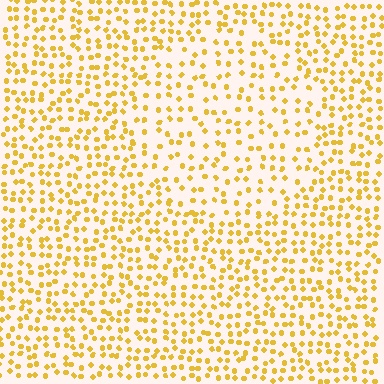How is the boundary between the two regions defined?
The boundary is defined by a change in element density (approximately 1.6x ratio). All elements are the same color, size, and shape.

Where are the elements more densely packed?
The elements are more densely packed outside the circle boundary.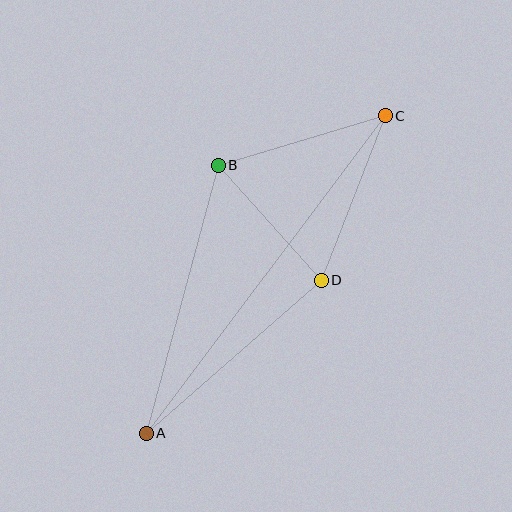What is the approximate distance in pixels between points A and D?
The distance between A and D is approximately 232 pixels.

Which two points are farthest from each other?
Points A and C are farthest from each other.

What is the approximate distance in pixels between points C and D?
The distance between C and D is approximately 177 pixels.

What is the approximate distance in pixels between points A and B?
The distance between A and B is approximately 277 pixels.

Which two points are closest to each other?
Points B and D are closest to each other.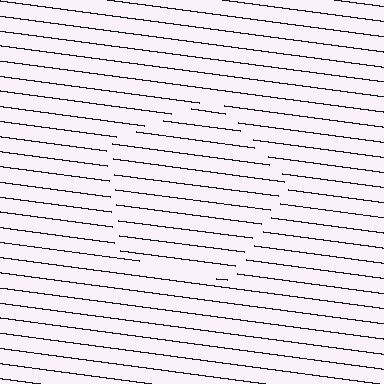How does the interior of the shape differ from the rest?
The interior of the shape contains the same grating, shifted by half a period — the contour is defined by the phase discontinuity where line-ends from the inner and outer gratings abut.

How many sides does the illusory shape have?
5 sides — the line-ends trace a pentagon.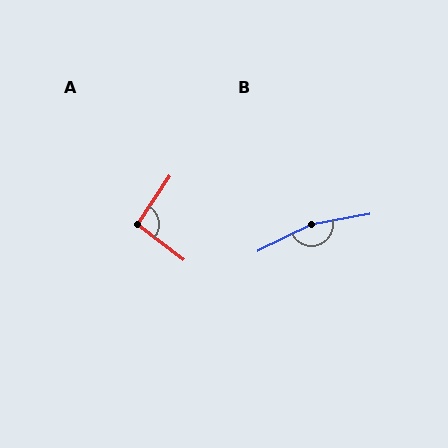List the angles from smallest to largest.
A (93°), B (164°).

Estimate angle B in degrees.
Approximately 164 degrees.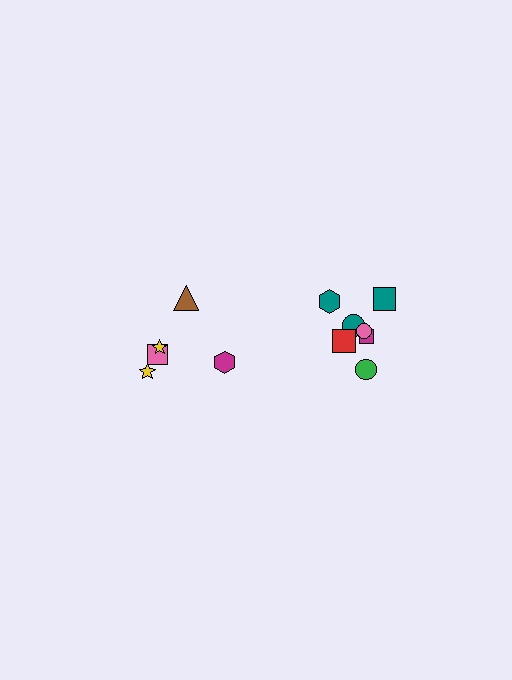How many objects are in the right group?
There are 7 objects.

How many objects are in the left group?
There are 5 objects.